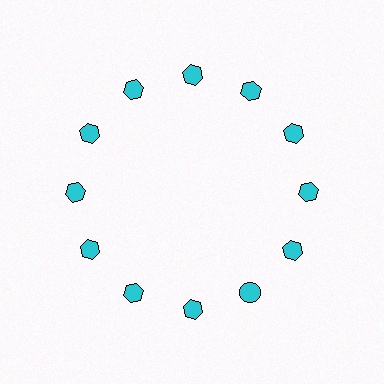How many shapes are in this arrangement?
There are 12 shapes arranged in a ring pattern.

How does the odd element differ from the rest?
It has a different shape: circle instead of hexagon.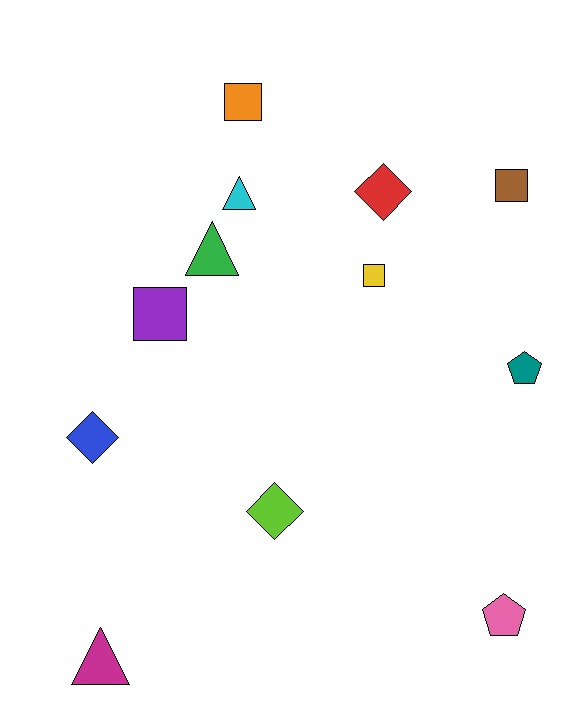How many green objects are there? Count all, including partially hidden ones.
There is 1 green object.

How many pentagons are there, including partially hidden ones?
There are 2 pentagons.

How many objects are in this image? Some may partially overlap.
There are 12 objects.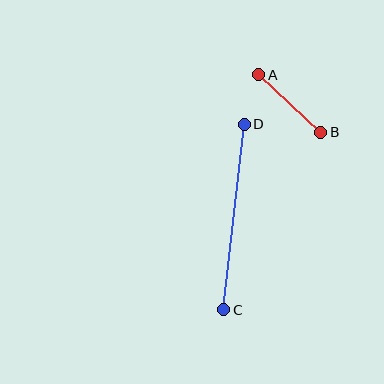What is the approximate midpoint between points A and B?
The midpoint is at approximately (290, 104) pixels.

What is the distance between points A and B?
The distance is approximately 85 pixels.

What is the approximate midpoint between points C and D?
The midpoint is at approximately (234, 217) pixels.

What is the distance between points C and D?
The distance is approximately 187 pixels.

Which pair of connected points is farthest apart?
Points C and D are farthest apart.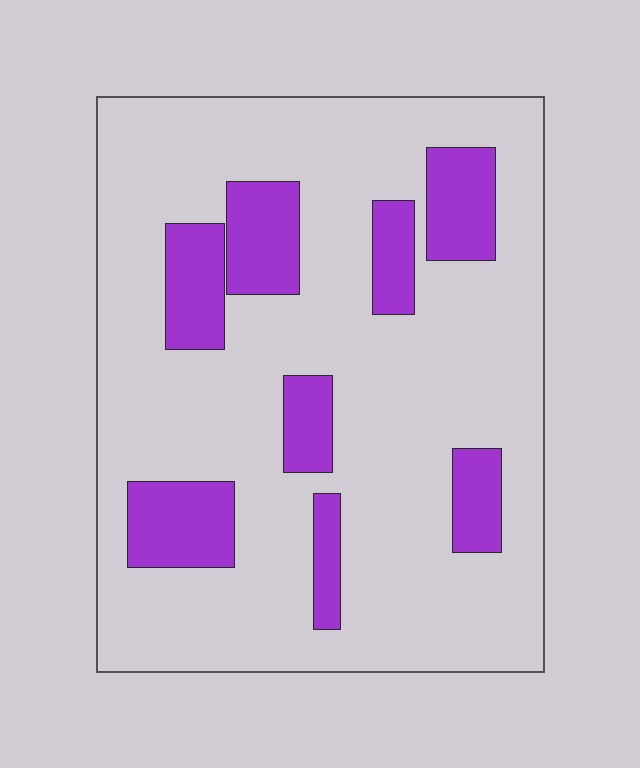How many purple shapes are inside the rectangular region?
8.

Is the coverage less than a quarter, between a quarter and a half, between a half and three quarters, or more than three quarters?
Less than a quarter.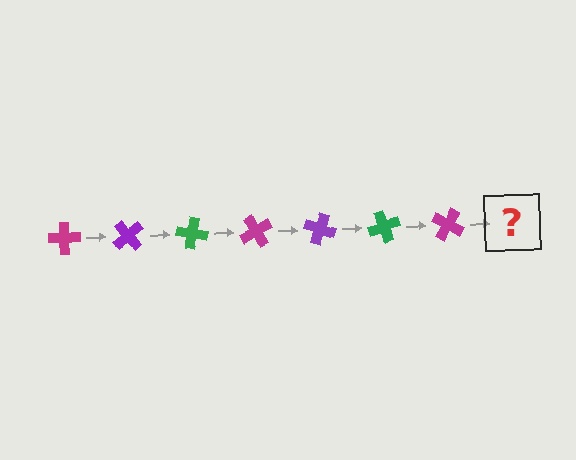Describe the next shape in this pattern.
It should be a purple cross, rotated 350 degrees from the start.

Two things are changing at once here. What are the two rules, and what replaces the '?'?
The two rules are that it rotates 50 degrees each step and the color cycles through magenta, purple, and green. The '?' should be a purple cross, rotated 350 degrees from the start.